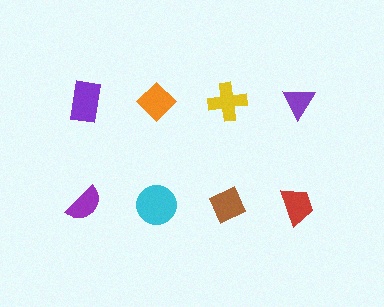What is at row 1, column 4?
A purple triangle.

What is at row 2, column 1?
A purple semicircle.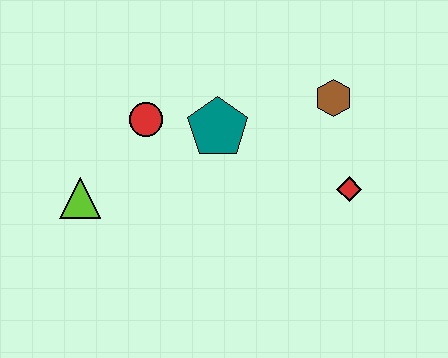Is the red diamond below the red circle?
Yes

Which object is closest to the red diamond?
The brown hexagon is closest to the red diamond.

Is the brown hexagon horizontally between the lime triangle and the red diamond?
Yes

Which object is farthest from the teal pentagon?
The lime triangle is farthest from the teal pentagon.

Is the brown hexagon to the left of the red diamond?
Yes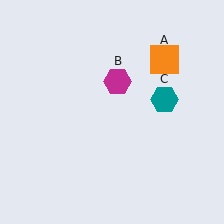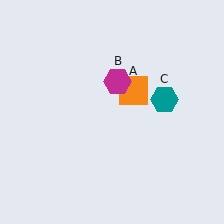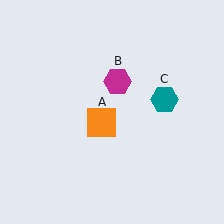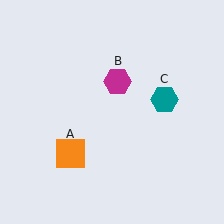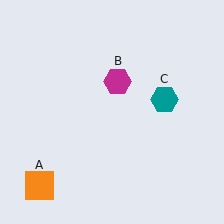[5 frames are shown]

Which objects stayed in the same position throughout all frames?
Magenta hexagon (object B) and teal hexagon (object C) remained stationary.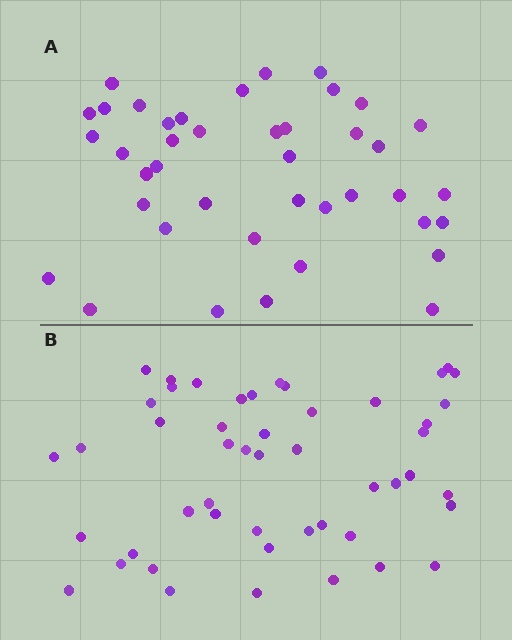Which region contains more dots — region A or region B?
Region B (the bottom region) has more dots.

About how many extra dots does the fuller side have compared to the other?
Region B has roughly 8 or so more dots than region A.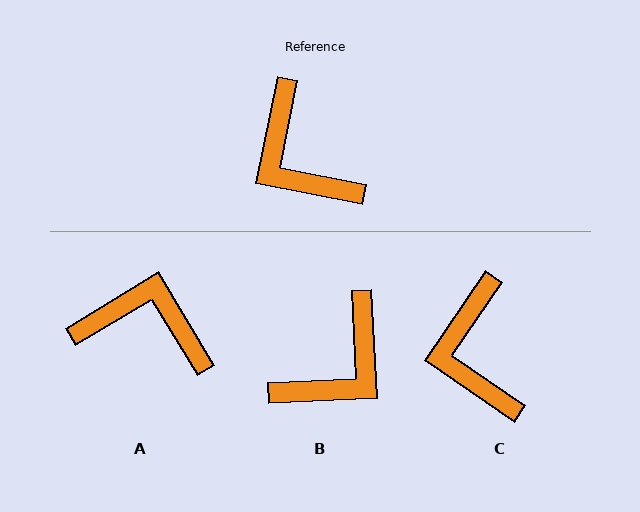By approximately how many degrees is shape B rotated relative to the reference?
Approximately 104 degrees counter-clockwise.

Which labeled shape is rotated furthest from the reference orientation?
A, about 137 degrees away.